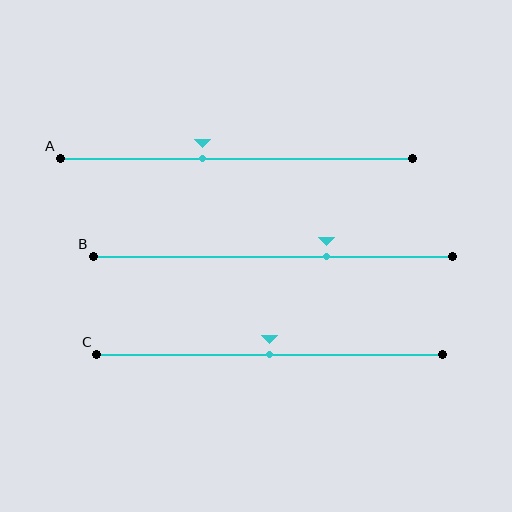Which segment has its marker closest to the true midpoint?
Segment C has its marker closest to the true midpoint.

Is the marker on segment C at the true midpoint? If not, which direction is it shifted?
Yes, the marker on segment C is at the true midpoint.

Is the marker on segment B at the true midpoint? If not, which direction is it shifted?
No, the marker on segment B is shifted to the right by about 15% of the segment length.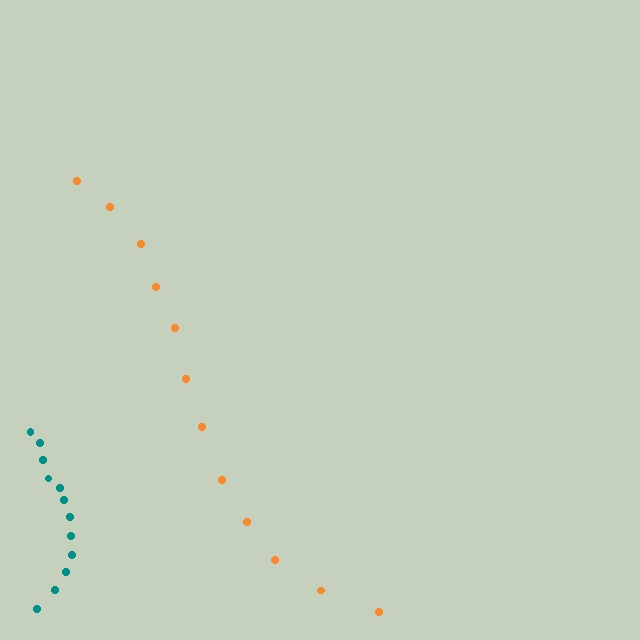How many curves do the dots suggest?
There are 2 distinct paths.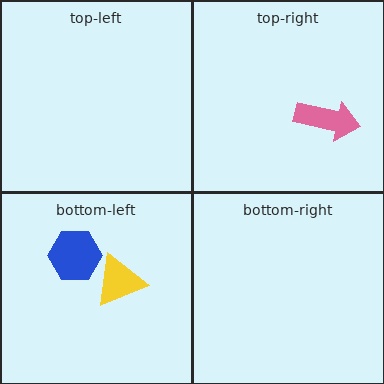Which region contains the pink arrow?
The top-right region.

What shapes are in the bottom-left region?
The blue hexagon, the yellow triangle.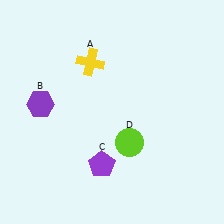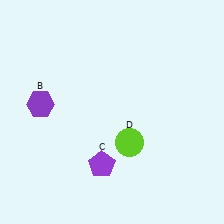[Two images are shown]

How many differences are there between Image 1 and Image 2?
There is 1 difference between the two images.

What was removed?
The yellow cross (A) was removed in Image 2.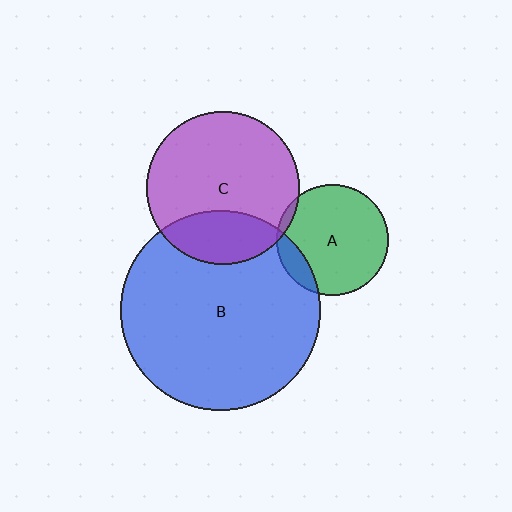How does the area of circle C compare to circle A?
Approximately 1.9 times.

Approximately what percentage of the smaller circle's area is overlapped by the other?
Approximately 15%.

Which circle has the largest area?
Circle B (blue).